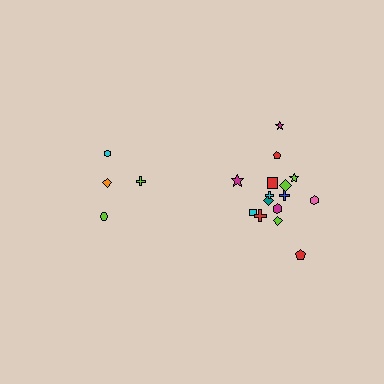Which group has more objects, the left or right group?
The right group.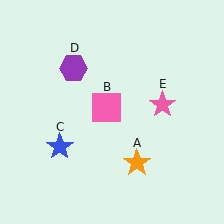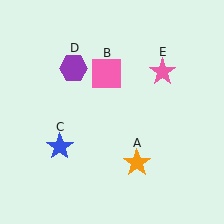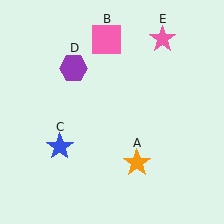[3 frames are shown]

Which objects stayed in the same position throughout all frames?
Orange star (object A) and blue star (object C) and purple hexagon (object D) remained stationary.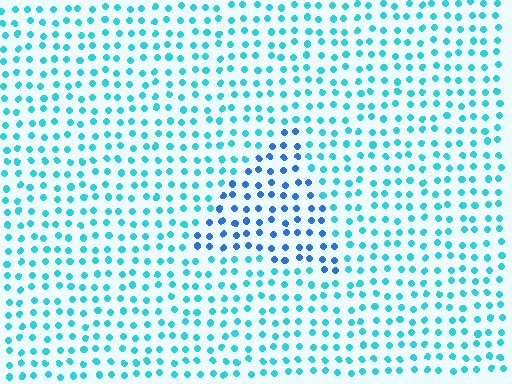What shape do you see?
I see a triangle.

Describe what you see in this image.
The image is filled with small cyan elements in a uniform arrangement. A triangle-shaped region is visible where the elements are tinted to a slightly different hue, forming a subtle color boundary.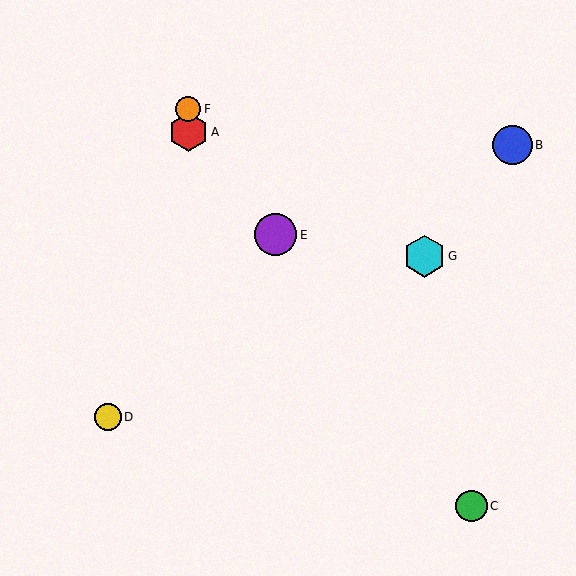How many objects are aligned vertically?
2 objects (A, F) are aligned vertically.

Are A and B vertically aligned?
No, A is at x≈188 and B is at x≈512.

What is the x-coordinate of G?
Object G is at x≈424.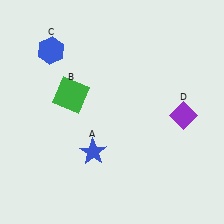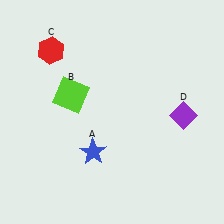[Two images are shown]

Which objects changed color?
B changed from green to lime. C changed from blue to red.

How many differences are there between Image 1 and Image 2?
There are 2 differences between the two images.